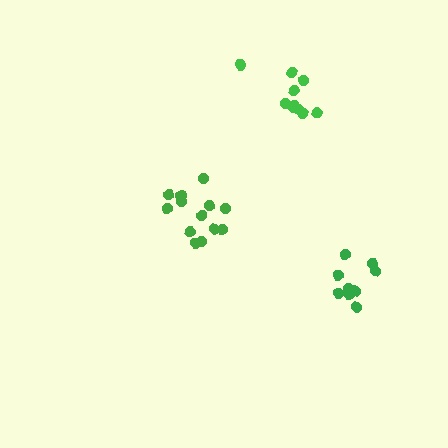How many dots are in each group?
Group 1: 13 dots, Group 2: 10 dots, Group 3: 9 dots (32 total).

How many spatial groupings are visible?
There are 3 spatial groupings.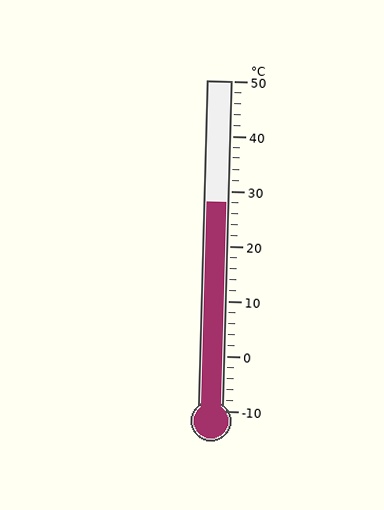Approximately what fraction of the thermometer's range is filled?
The thermometer is filled to approximately 65% of its range.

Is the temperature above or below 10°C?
The temperature is above 10°C.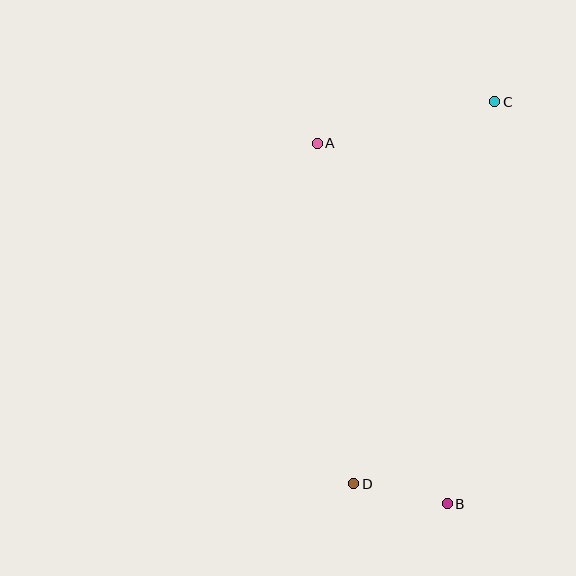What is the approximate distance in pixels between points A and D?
The distance between A and D is approximately 342 pixels.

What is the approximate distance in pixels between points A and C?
The distance between A and C is approximately 182 pixels.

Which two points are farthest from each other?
Points C and D are farthest from each other.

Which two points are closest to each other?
Points B and D are closest to each other.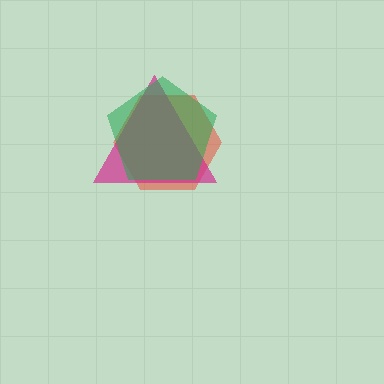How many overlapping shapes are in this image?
There are 3 overlapping shapes in the image.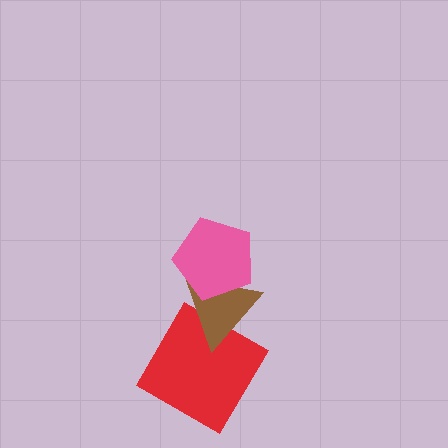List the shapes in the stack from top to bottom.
From top to bottom: the pink pentagon, the brown triangle, the red diamond.